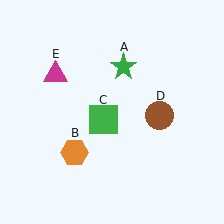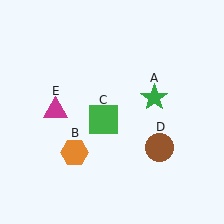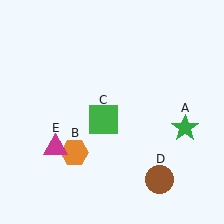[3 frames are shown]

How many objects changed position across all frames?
3 objects changed position: green star (object A), brown circle (object D), magenta triangle (object E).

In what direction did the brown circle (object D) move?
The brown circle (object D) moved down.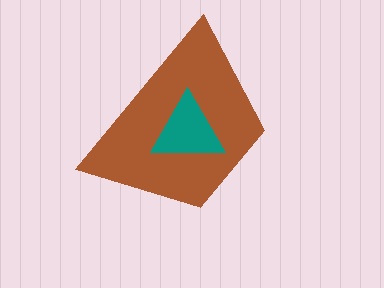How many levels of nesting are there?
2.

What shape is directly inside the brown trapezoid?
The teal triangle.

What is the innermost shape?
The teal triangle.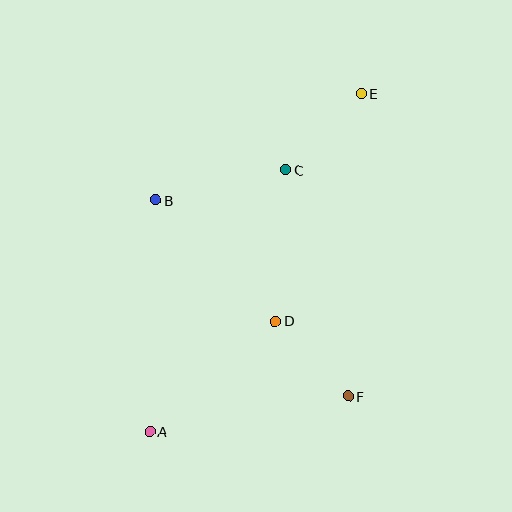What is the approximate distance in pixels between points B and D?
The distance between B and D is approximately 170 pixels.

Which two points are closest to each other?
Points D and F are closest to each other.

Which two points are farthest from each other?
Points A and E are farthest from each other.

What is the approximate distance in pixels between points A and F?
The distance between A and F is approximately 202 pixels.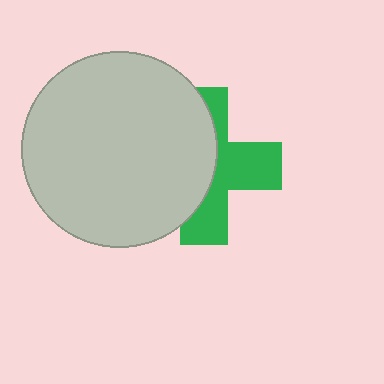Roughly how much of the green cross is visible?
About half of it is visible (roughly 48%).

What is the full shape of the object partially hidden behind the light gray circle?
The partially hidden object is a green cross.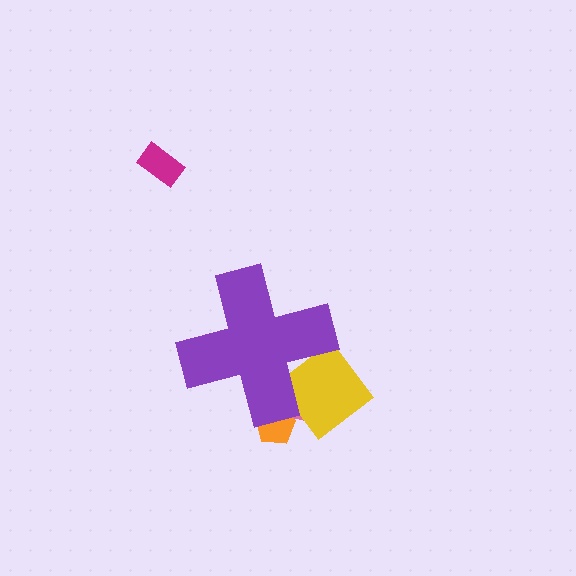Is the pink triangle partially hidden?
Yes, the pink triangle is partially hidden behind the purple cross.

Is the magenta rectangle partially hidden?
No, the magenta rectangle is fully visible.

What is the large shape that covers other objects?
A purple cross.